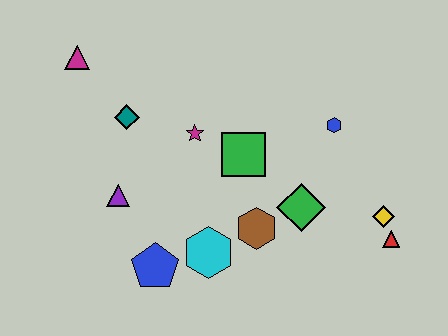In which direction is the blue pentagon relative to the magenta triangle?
The blue pentagon is below the magenta triangle.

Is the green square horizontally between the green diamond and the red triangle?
No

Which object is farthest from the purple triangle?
The red triangle is farthest from the purple triangle.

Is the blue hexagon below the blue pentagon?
No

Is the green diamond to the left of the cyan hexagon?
No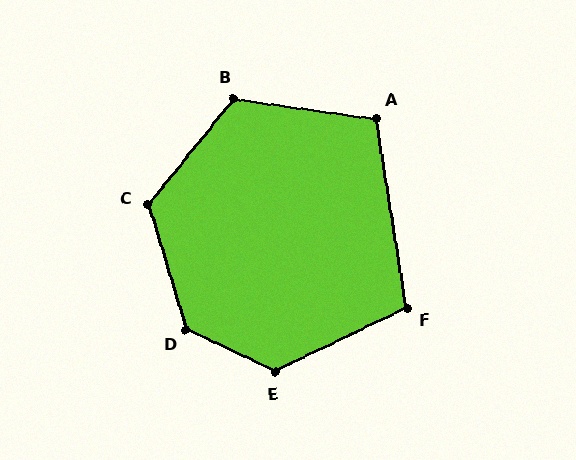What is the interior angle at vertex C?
Approximately 124 degrees (obtuse).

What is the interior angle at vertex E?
Approximately 129 degrees (obtuse).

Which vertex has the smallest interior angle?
F, at approximately 107 degrees.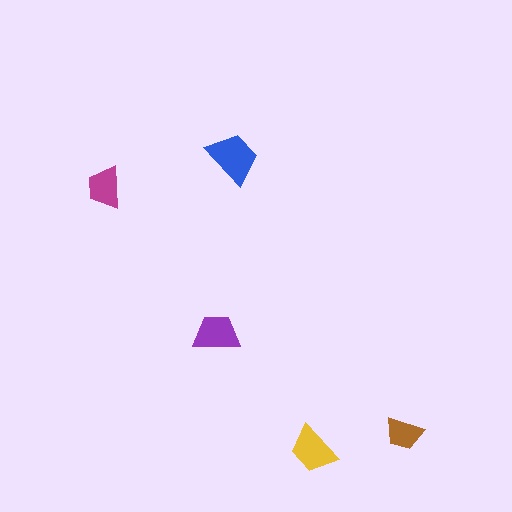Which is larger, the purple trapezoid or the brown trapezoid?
The purple one.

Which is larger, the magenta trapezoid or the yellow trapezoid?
The yellow one.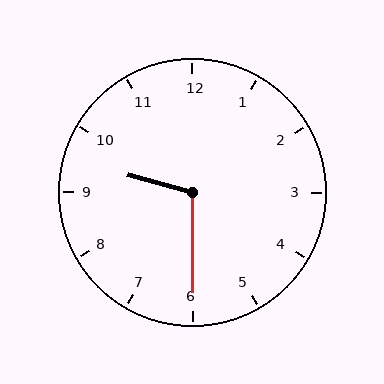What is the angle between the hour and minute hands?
Approximately 105 degrees.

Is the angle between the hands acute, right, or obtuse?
It is obtuse.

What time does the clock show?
9:30.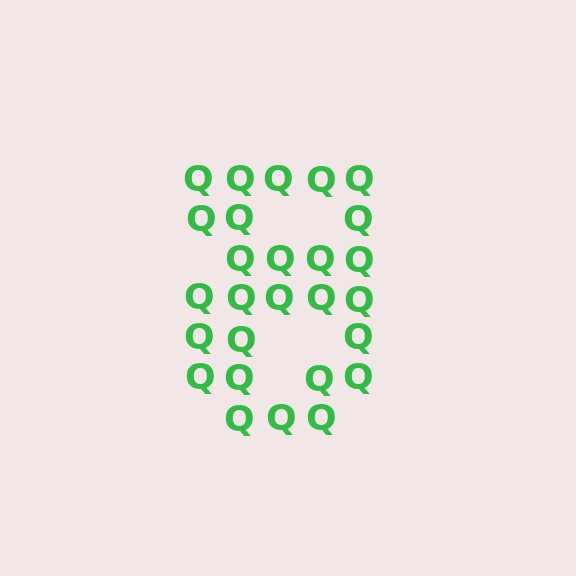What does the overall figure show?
The overall figure shows the digit 8.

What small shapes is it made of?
It is made of small letter Q's.